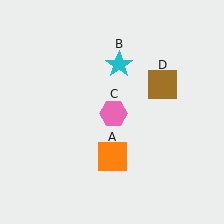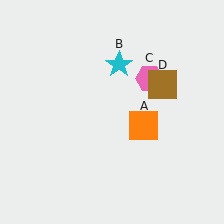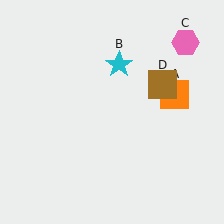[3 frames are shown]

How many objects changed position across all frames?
2 objects changed position: orange square (object A), pink hexagon (object C).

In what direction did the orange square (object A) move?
The orange square (object A) moved up and to the right.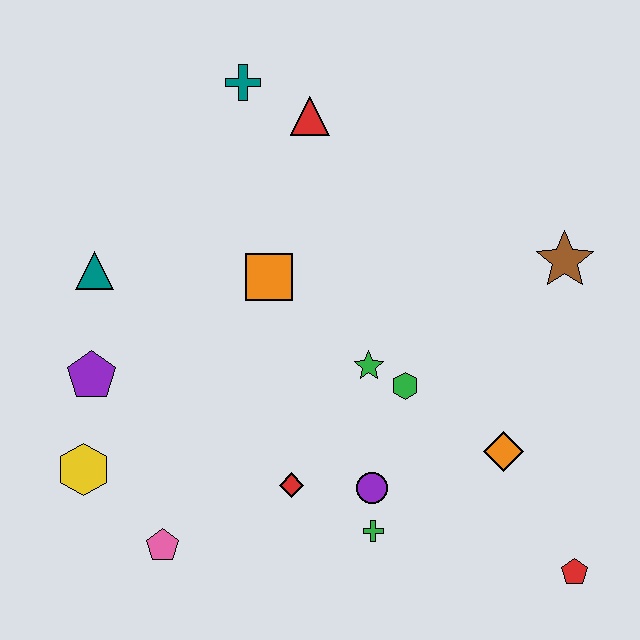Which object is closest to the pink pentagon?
The yellow hexagon is closest to the pink pentagon.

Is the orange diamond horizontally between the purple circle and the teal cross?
No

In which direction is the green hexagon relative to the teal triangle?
The green hexagon is to the right of the teal triangle.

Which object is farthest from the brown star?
The yellow hexagon is farthest from the brown star.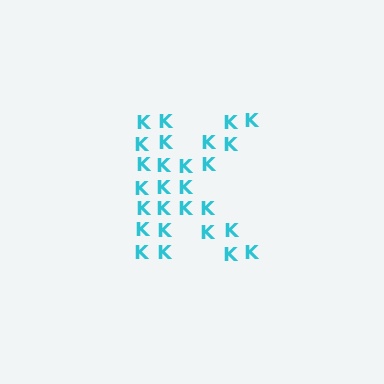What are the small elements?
The small elements are letter K's.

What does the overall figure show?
The overall figure shows the letter K.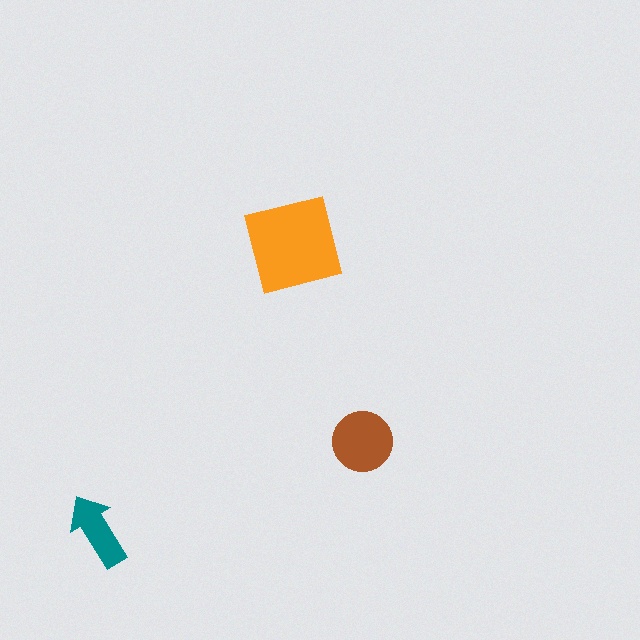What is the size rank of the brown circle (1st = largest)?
2nd.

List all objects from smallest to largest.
The teal arrow, the brown circle, the orange square.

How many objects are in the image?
There are 3 objects in the image.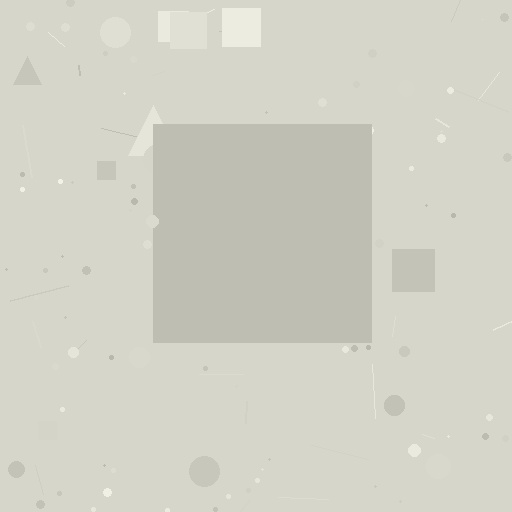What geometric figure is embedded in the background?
A square is embedded in the background.